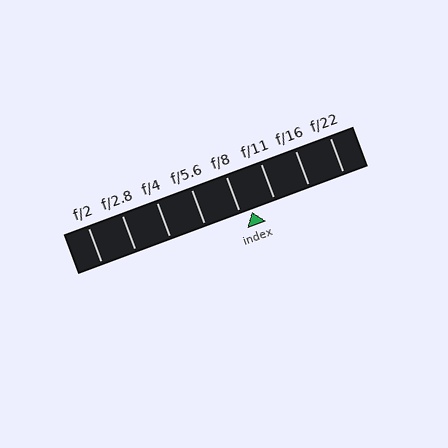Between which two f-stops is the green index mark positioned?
The index mark is between f/8 and f/11.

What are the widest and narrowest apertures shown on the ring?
The widest aperture shown is f/2 and the narrowest is f/22.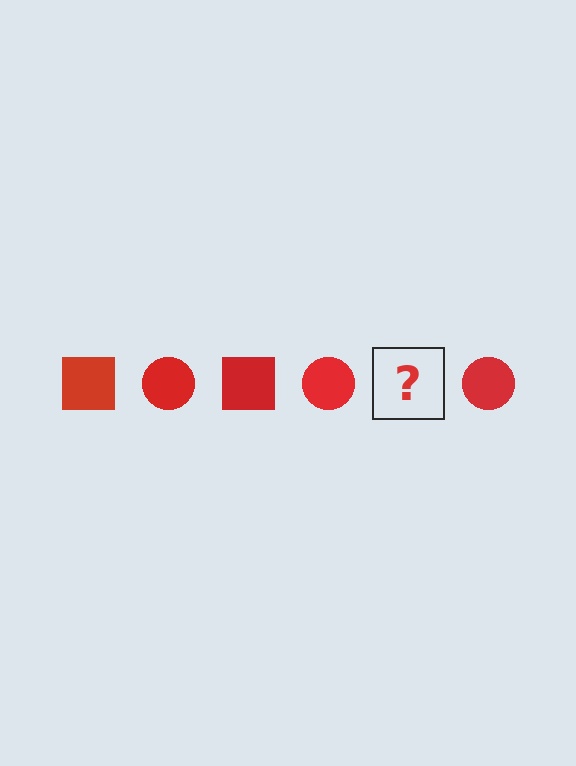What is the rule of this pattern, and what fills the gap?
The rule is that the pattern cycles through square, circle shapes in red. The gap should be filled with a red square.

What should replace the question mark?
The question mark should be replaced with a red square.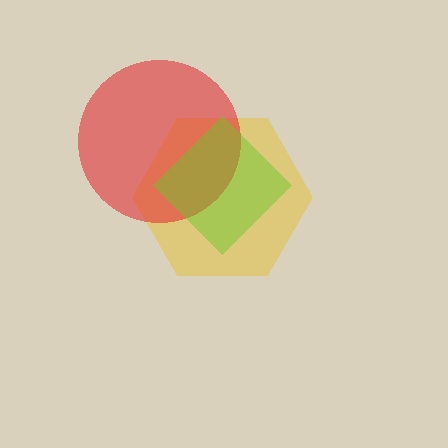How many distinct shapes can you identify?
There are 3 distinct shapes: a yellow hexagon, a red circle, a lime diamond.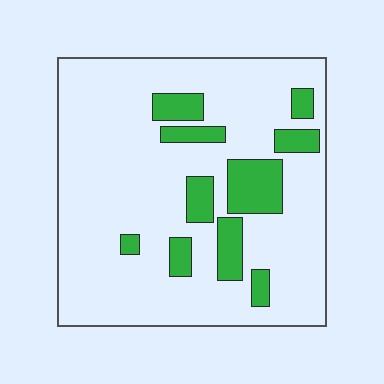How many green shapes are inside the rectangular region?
10.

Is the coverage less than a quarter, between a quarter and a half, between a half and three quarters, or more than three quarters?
Less than a quarter.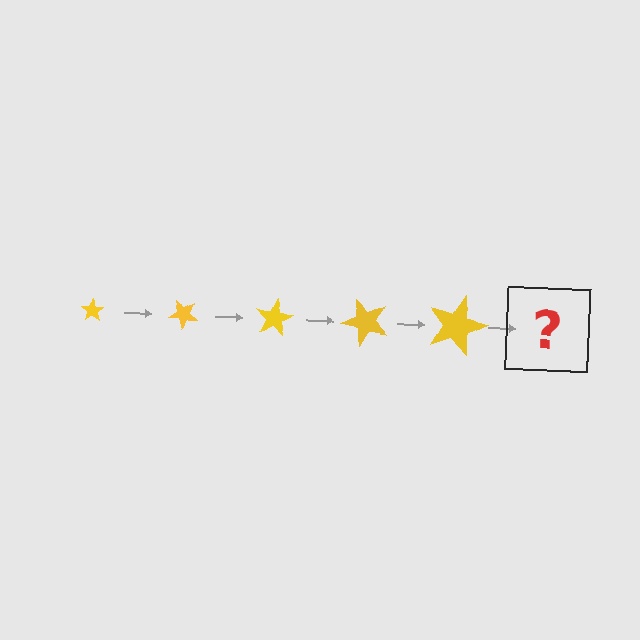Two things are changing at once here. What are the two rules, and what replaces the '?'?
The two rules are that the star grows larger each step and it rotates 40 degrees each step. The '?' should be a star, larger than the previous one and rotated 200 degrees from the start.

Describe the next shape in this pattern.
It should be a star, larger than the previous one and rotated 200 degrees from the start.